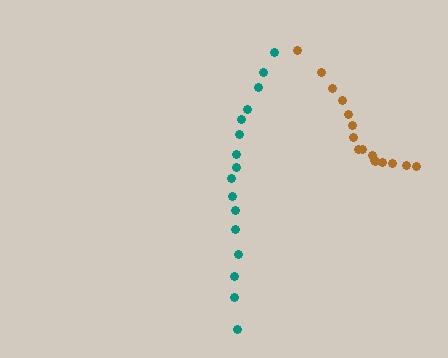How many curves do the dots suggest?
There are 2 distinct paths.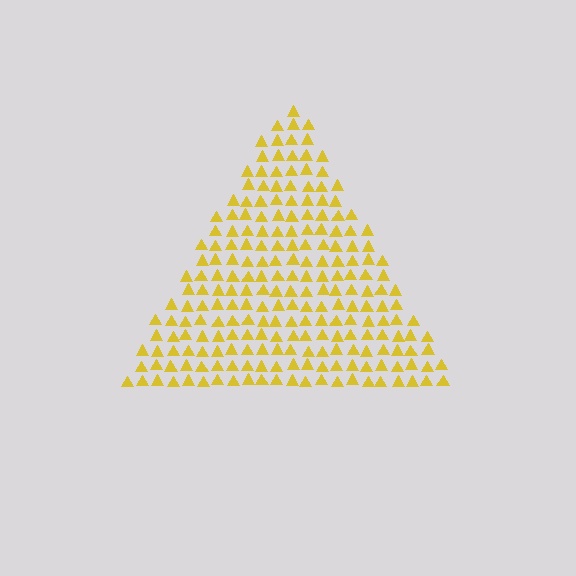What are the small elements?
The small elements are triangles.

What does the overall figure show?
The overall figure shows a triangle.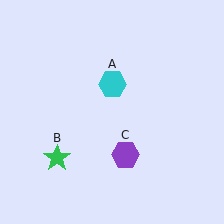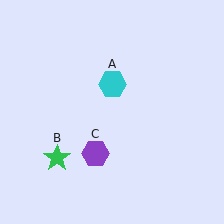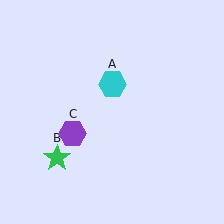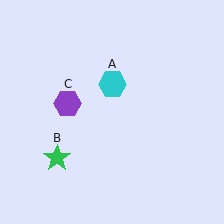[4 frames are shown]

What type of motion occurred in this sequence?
The purple hexagon (object C) rotated clockwise around the center of the scene.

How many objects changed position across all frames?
1 object changed position: purple hexagon (object C).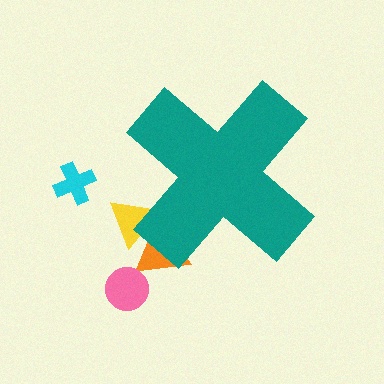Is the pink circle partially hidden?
No, the pink circle is fully visible.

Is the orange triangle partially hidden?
Yes, the orange triangle is partially hidden behind the teal cross.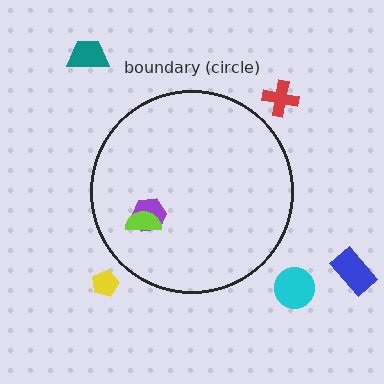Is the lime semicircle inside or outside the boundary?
Inside.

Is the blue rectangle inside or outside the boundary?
Outside.